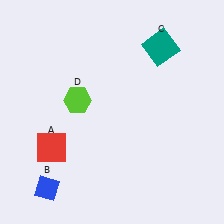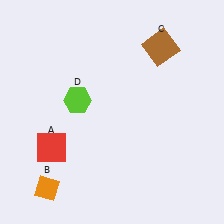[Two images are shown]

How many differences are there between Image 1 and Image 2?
There are 2 differences between the two images.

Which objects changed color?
B changed from blue to orange. C changed from teal to brown.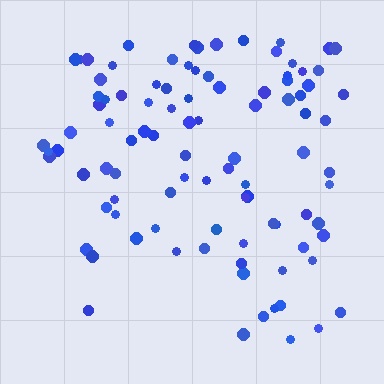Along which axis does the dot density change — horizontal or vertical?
Vertical.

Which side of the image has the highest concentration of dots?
The top.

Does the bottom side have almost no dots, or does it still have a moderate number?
Still a moderate number, just noticeably fewer than the top.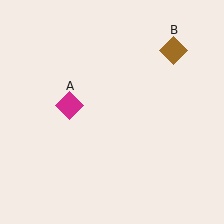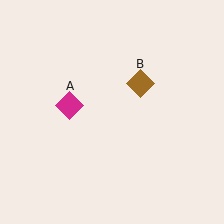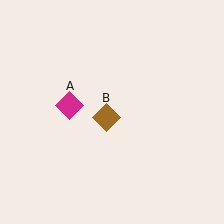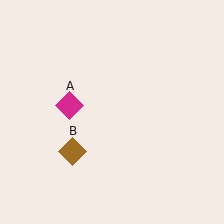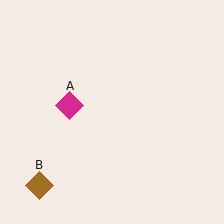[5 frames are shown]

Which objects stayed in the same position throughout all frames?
Magenta diamond (object A) remained stationary.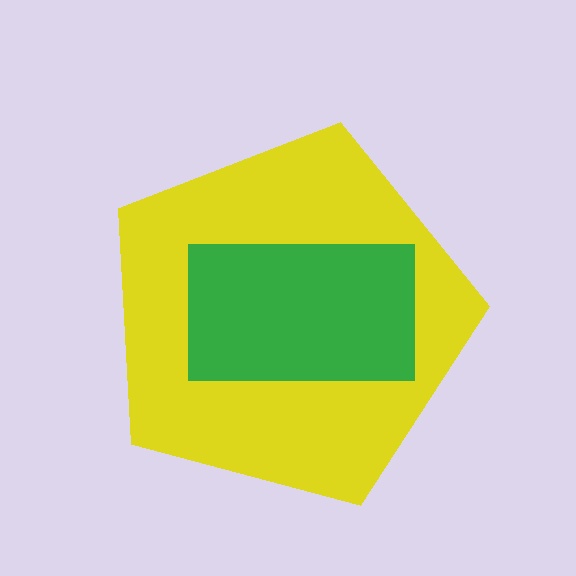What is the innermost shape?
The green rectangle.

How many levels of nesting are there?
2.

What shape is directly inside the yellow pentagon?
The green rectangle.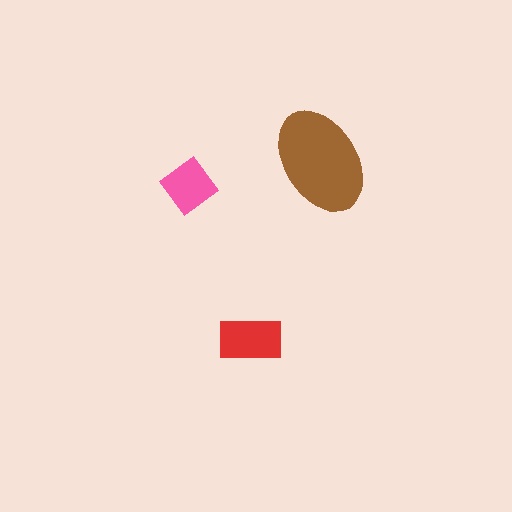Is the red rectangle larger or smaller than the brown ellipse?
Smaller.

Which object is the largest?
The brown ellipse.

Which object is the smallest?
The pink diamond.